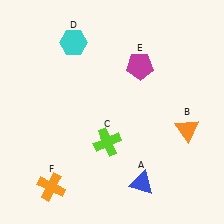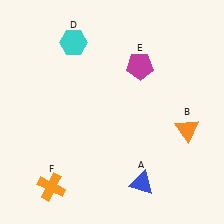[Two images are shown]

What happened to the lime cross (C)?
The lime cross (C) was removed in Image 2. It was in the bottom-left area of Image 1.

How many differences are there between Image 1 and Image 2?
There is 1 difference between the two images.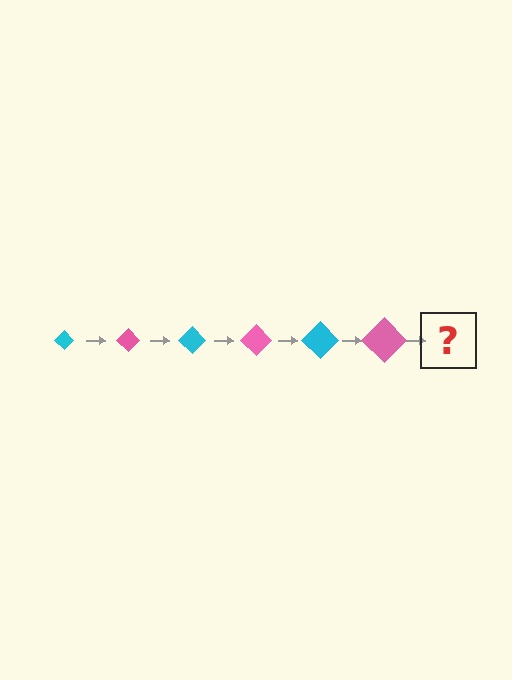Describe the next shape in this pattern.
It should be a cyan diamond, larger than the previous one.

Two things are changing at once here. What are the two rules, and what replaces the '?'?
The two rules are that the diamond grows larger each step and the color cycles through cyan and pink. The '?' should be a cyan diamond, larger than the previous one.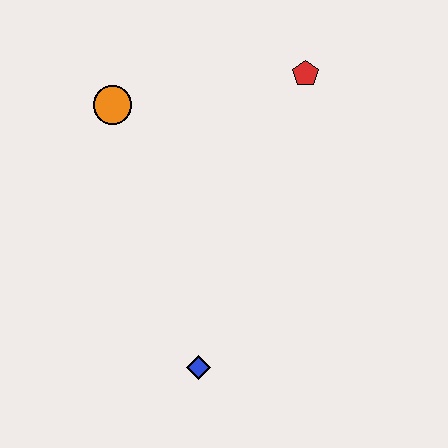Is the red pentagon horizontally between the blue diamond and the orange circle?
No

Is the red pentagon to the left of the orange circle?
No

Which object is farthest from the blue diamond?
The red pentagon is farthest from the blue diamond.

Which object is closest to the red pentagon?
The orange circle is closest to the red pentagon.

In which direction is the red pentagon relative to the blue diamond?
The red pentagon is above the blue diamond.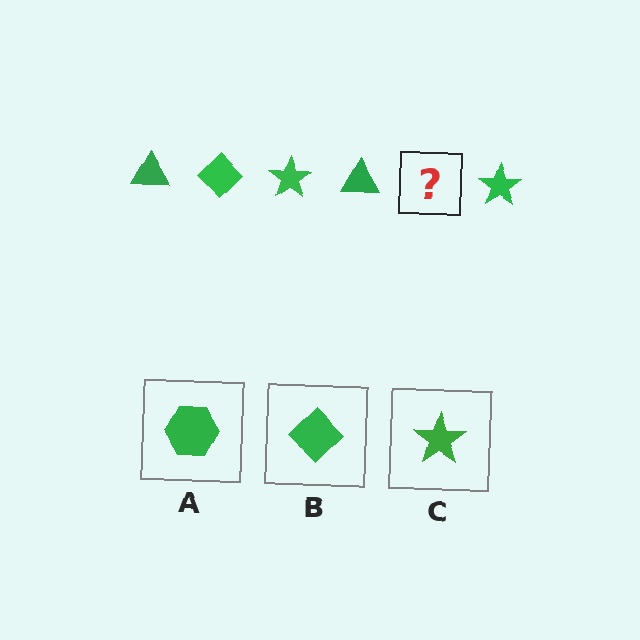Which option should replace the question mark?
Option B.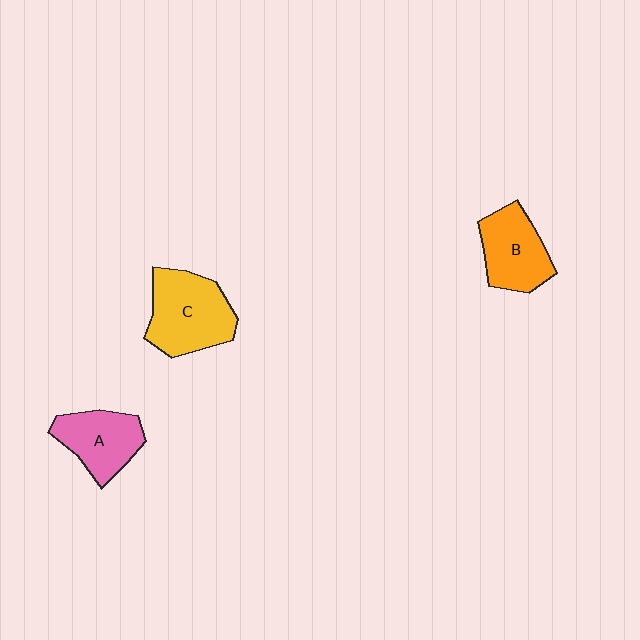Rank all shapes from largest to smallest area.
From largest to smallest: C (yellow), B (orange), A (pink).